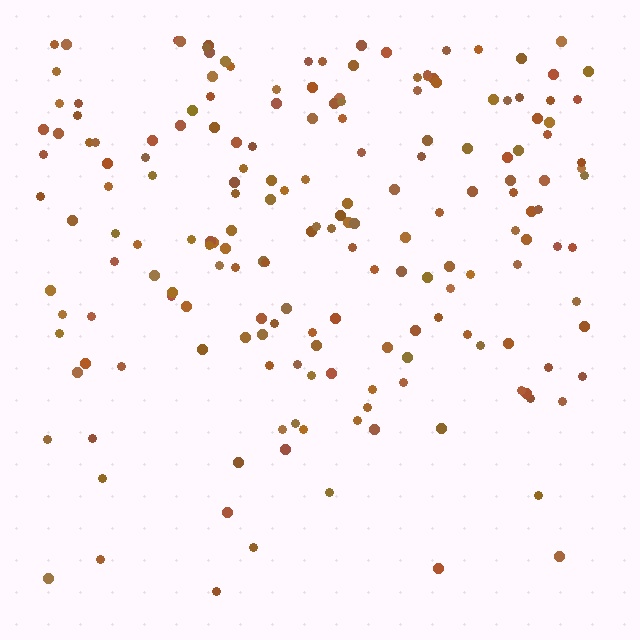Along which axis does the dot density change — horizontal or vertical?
Vertical.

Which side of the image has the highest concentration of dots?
The top.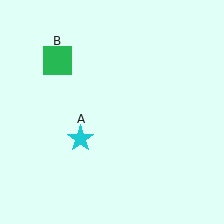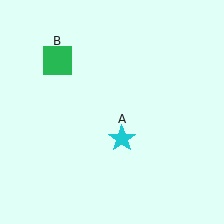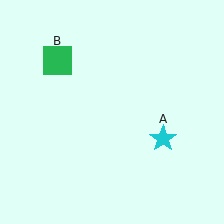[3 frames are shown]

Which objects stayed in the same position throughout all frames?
Green square (object B) remained stationary.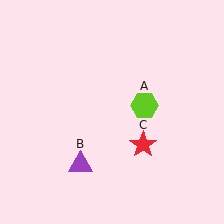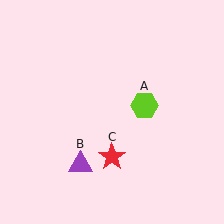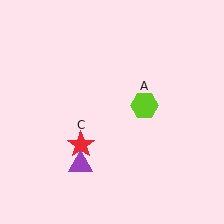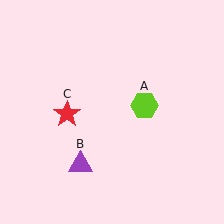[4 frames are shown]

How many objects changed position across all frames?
1 object changed position: red star (object C).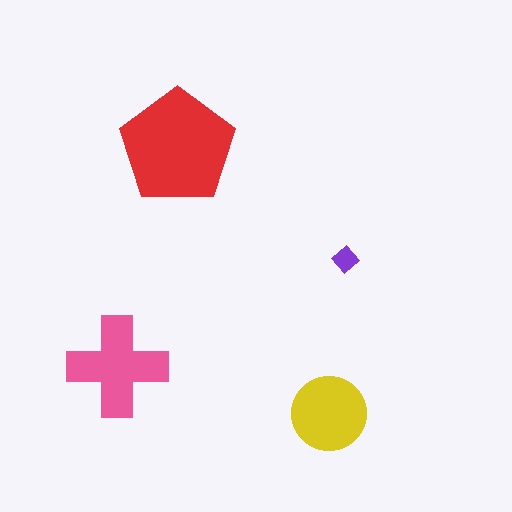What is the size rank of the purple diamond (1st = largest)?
4th.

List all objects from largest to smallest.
The red pentagon, the pink cross, the yellow circle, the purple diamond.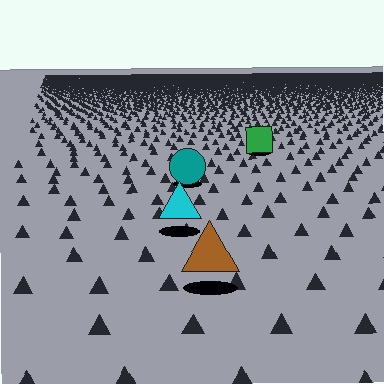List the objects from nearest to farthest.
From nearest to farthest: the brown triangle, the cyan triangle, the teal circle, the green square.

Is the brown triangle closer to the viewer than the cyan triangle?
Yes. The brown triangle is closer — you can tell from the texture gradient: the ground texture is coarser near it.